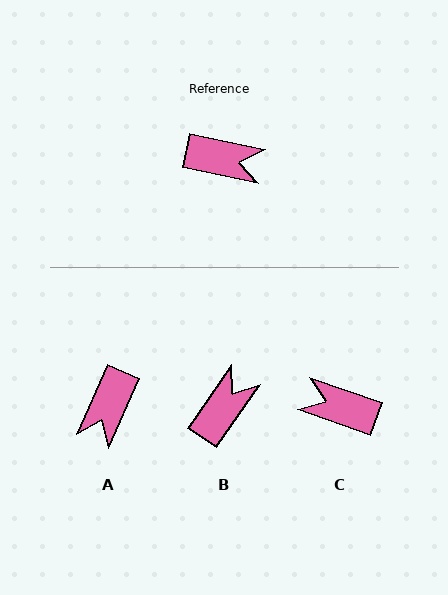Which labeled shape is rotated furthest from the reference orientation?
C, about 173 degrees away.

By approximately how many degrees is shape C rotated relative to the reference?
Approximately 173 degrees counter-clockwise.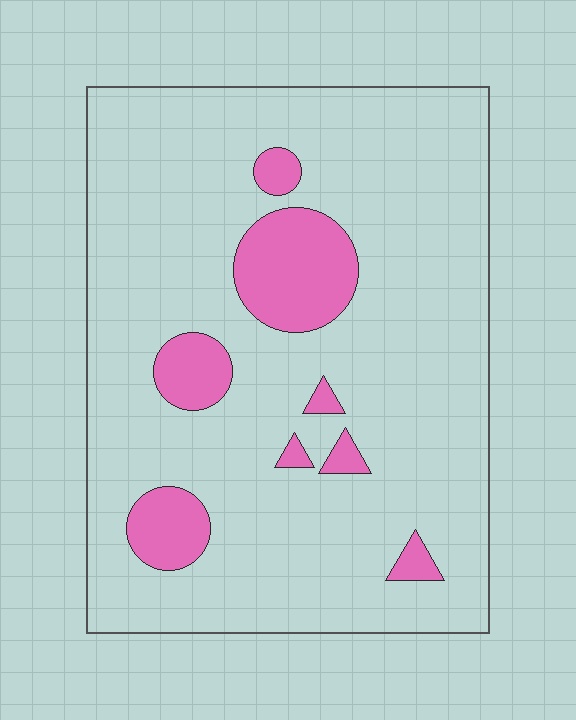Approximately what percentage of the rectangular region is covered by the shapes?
Approximately 15%.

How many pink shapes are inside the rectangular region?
8.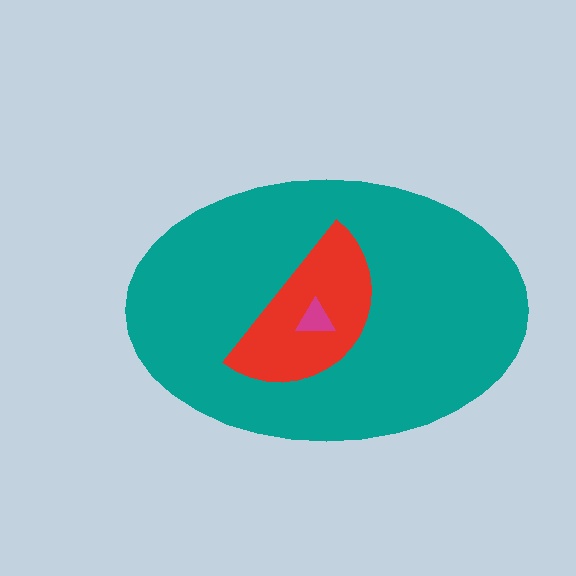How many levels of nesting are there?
3.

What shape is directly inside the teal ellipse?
The red semicircle.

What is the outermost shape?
The teal ellipse.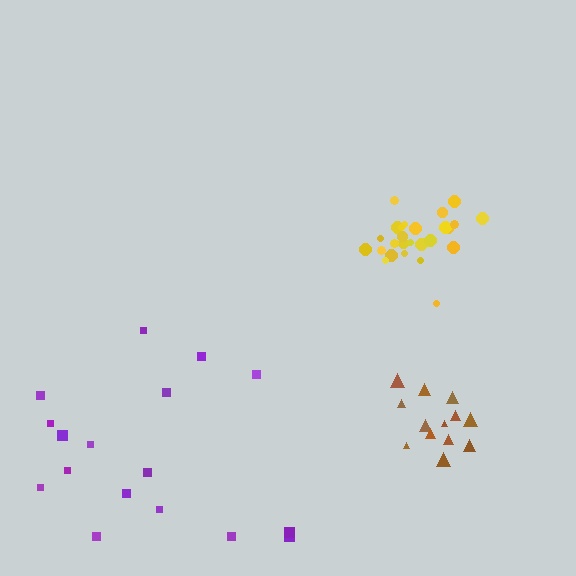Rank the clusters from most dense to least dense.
yellow, brown, purple.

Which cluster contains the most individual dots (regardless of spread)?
Yellow (26).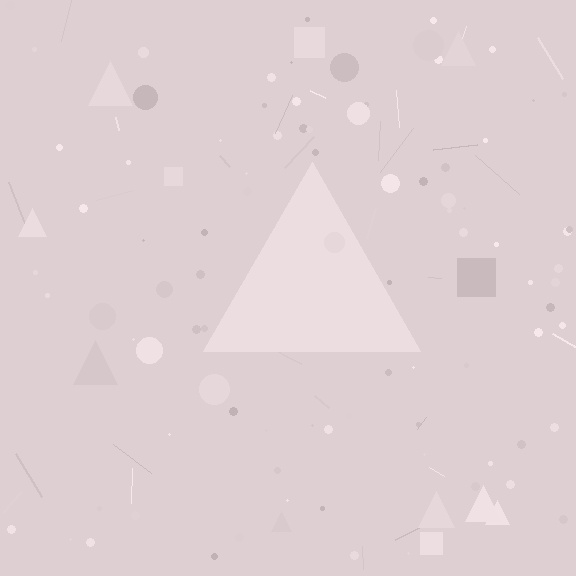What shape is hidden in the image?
A triangle is hidden in the image.